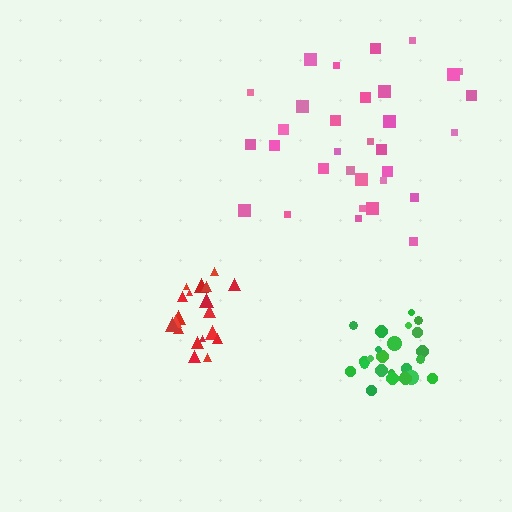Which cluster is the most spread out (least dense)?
Pink.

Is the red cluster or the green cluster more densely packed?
Red.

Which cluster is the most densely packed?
Red.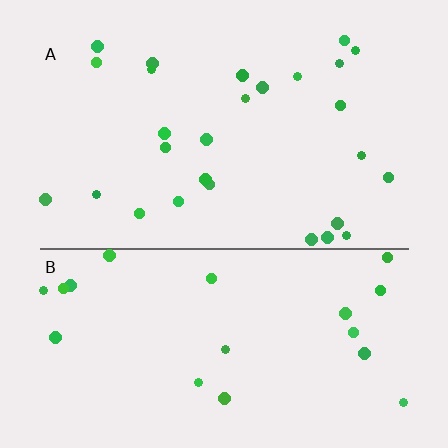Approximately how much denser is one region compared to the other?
Approximately 1.4× — region A over region B.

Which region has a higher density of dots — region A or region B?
A (the top).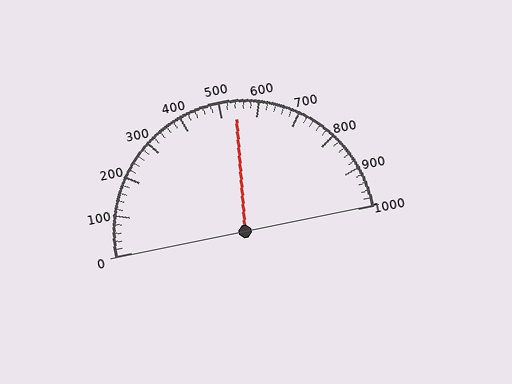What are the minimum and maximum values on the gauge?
The gauge ranges from 0 to 1000.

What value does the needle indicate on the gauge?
The needle indicates approximately 540.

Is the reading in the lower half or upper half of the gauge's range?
The reading is in the upper half of the range (0 to 1000).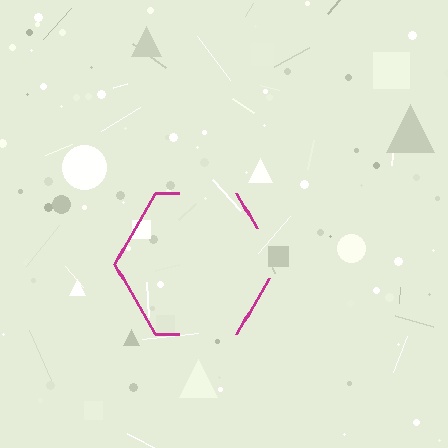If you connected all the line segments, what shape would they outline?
They would outline a hexagon.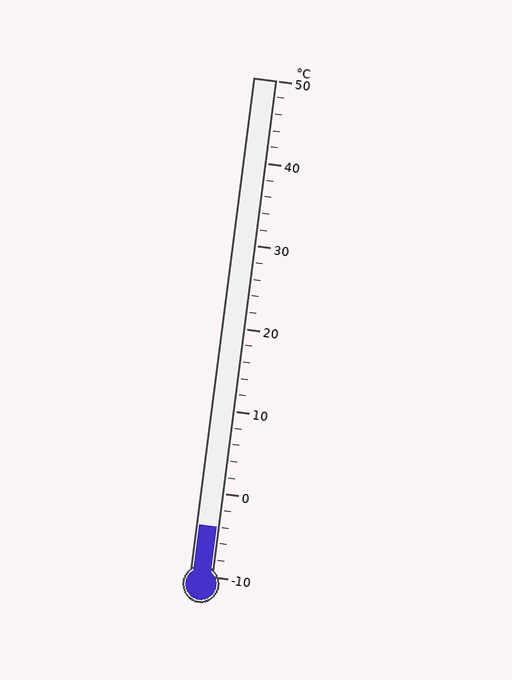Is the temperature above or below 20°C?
The temperature is below 20°C.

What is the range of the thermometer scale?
The thermometer scale ranges from -10°C to 50°C.